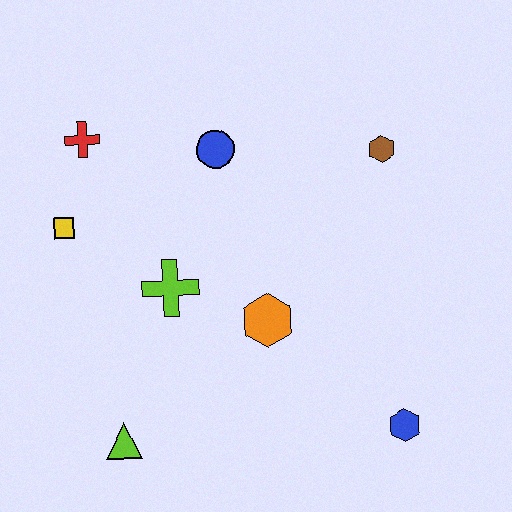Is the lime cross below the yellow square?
Yes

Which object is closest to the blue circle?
The red cross is closest to the blue circle.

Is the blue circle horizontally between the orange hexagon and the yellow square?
Yes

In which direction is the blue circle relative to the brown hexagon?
The blue circle is to the left of the brown hexagon.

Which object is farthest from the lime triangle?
The brown hexagon is farthest from the lime triangle.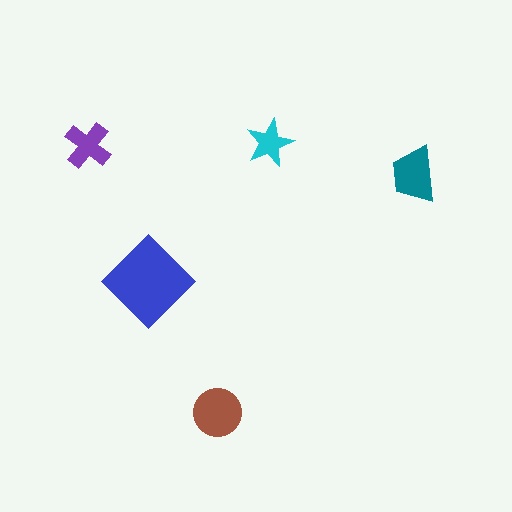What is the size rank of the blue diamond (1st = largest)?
1st.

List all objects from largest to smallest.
The blue diamond, the brown circle, the teal trapezoid, the purple cross, the cyan star.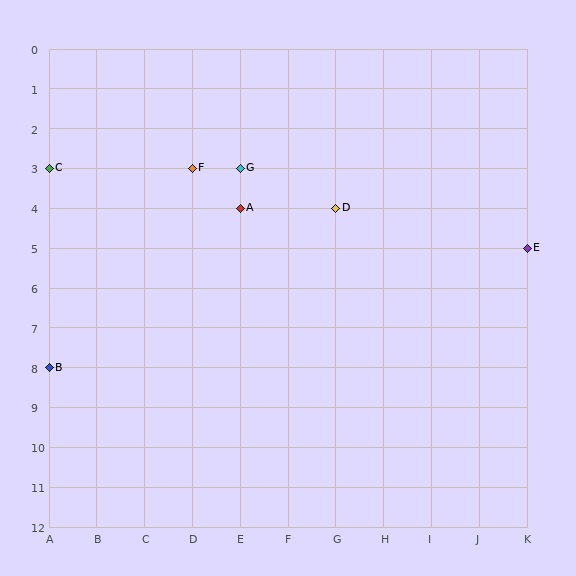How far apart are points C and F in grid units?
Points C and F are 3 columns apart.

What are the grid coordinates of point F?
Point F is at grid coordinates (D, 3).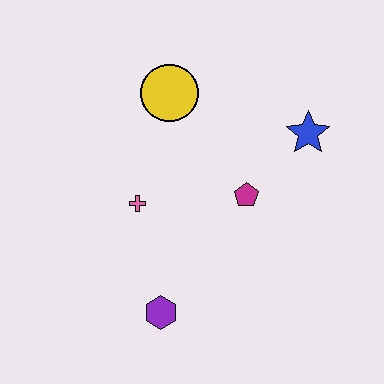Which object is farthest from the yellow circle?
The purple hexagon is farthest from the yellow circle.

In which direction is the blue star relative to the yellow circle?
The blue star is to the right of the yellow circle.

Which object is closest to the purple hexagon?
The pink cross is closest to the purple hexagon.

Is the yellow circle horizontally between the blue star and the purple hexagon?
Yes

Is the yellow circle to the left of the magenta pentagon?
Yes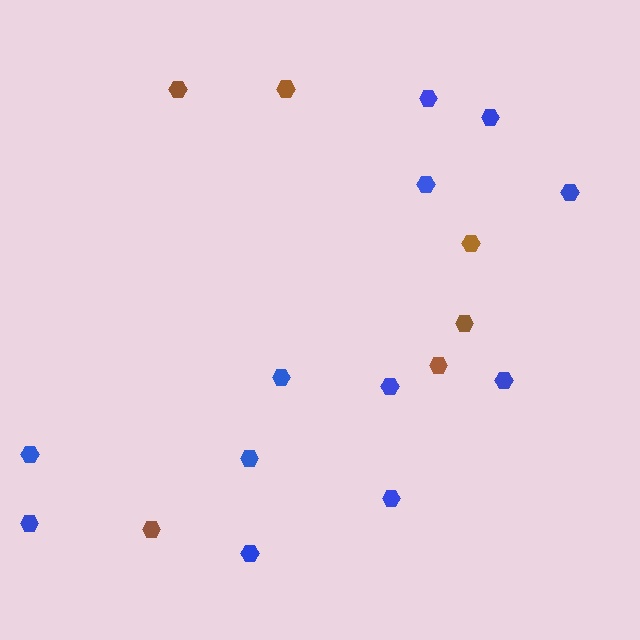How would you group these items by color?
There are 2 groups: one group of blue hexagons (12) and one group of brown hexagons (6).